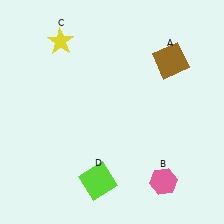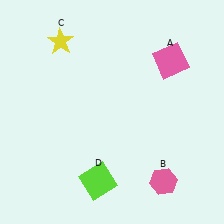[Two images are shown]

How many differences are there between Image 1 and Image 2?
There is 1 difference between the two images.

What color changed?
The square (A) changed from brown in Image 1 to pink in Image 2.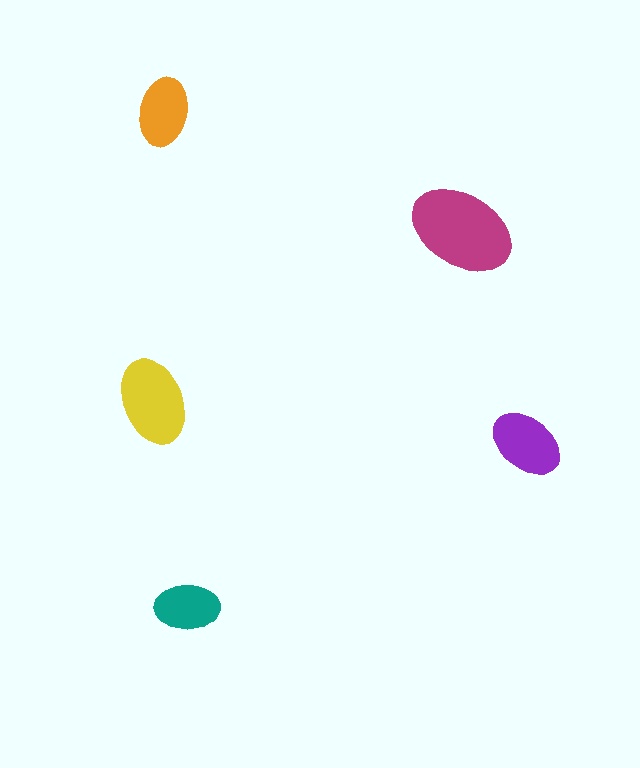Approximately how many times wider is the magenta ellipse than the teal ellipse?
About 1.5 times wider.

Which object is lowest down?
The teal ellipse is bottommost.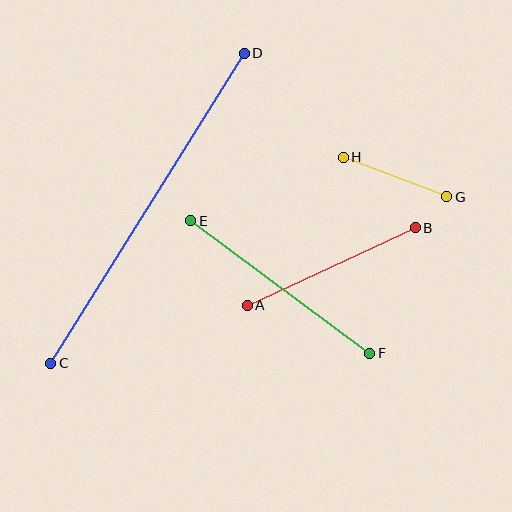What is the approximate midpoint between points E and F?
The midpoint is at approximately (280, 287) pixels.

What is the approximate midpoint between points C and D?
The midpoint is at approximately (147, 208) pixels.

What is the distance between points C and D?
The distance is approximately 365 pixels.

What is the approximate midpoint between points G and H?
The midpoint is at approximately (395, 177) pixels.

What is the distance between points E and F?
The distance is approximately 223 pixels.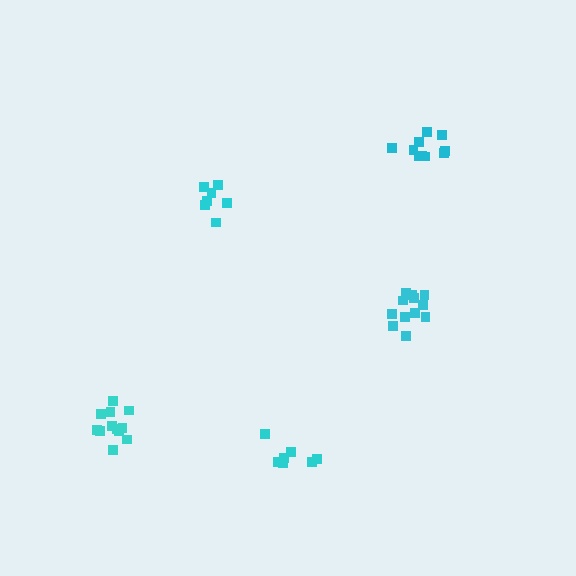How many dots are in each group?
Group 1: 10 dots, Group 2: 12 dots, Group 3: 13 dots, Group 4: 7 dots, Group 5: 7 dots (49 total).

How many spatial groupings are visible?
There are 5 spatial groupings.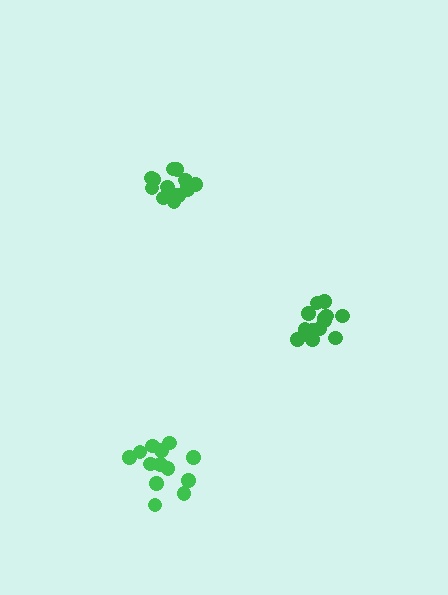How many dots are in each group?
Group 1: 13 dots, Group 2: 15 dots, Group 3: 15 dots (43 total).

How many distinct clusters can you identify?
There are 3 distinct clusters.